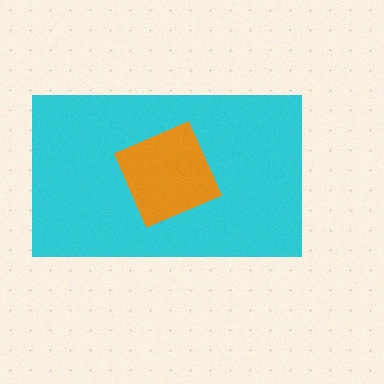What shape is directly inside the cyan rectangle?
The orange diamond.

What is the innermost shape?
The orange diamond.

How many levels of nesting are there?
2.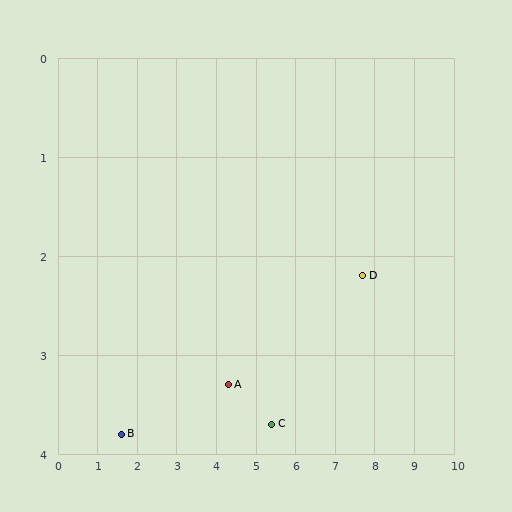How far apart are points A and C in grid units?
Points A and C are about 1.2 grid units apart.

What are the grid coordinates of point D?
Point D is at approximately (7.7, 2.2).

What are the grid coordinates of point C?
Point C is at approximately (5.4, 3.7).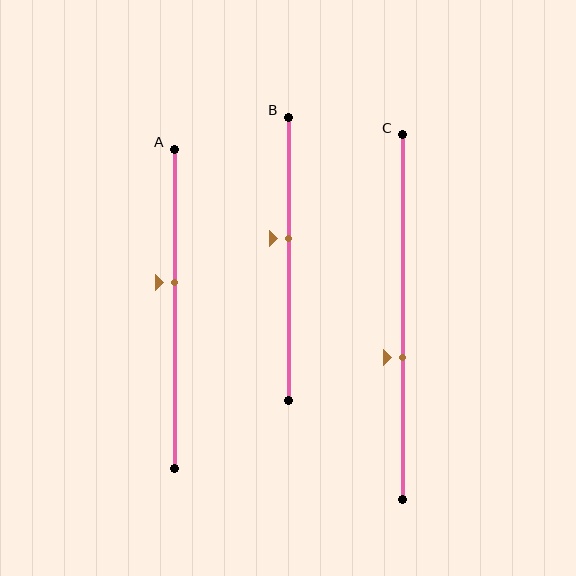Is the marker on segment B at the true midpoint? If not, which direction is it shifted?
No, the marker on segment B is shifted upward by about 7% of the segment length.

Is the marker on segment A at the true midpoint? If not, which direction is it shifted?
No, the marker on segment A is shifted upward by about 8% of the segment length.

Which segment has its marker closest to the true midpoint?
Segment B has its marker closest to the true midpoint.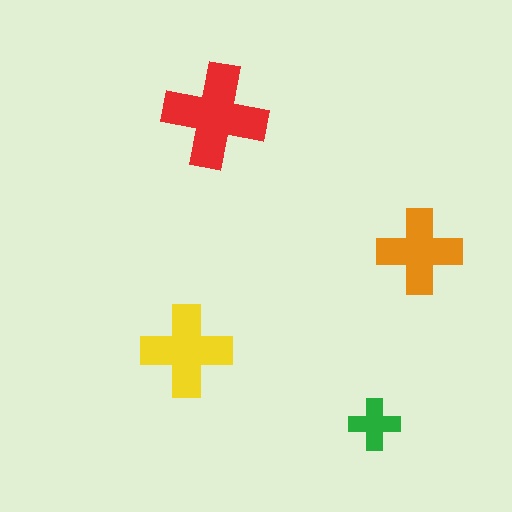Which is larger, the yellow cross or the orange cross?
The yellow one.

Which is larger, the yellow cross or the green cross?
The yellow one.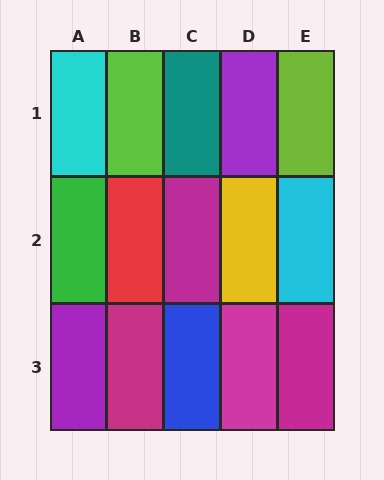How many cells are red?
1 cell is red.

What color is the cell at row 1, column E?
Lime.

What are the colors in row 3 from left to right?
Purple, magenta, blue, magenta, magenta.